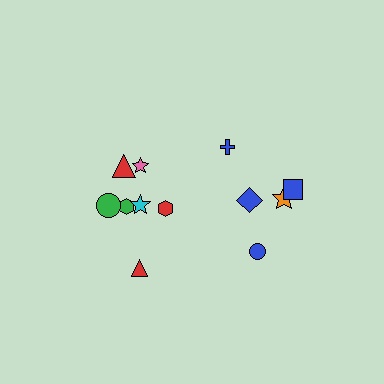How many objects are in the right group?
There are 5 objects.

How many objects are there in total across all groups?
There are 12 objects.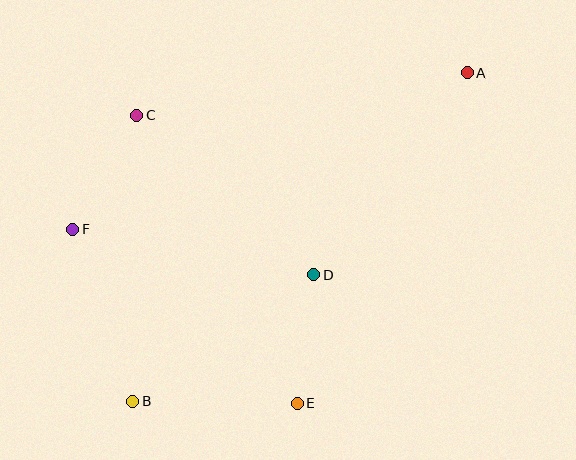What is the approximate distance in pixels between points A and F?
The distance between A and F is approximately 424 pixels.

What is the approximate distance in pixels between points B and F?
The distance between B and F is approximately 181 pixels.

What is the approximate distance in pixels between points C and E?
The distance between C and E is approximately 330 pixels.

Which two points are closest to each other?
Points D and E are closest to each other.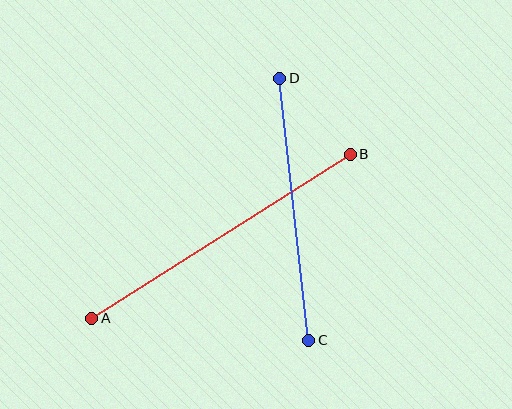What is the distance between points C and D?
The distance is approximately 263 pixels.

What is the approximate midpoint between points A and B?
The midpoint is at approximately (221, 236) pixels.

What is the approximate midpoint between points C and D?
The midpoint is at approximately (294, 209) pixels.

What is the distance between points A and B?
The distance is approximately 306 pixels.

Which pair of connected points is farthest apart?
Points A and B are farthest apart.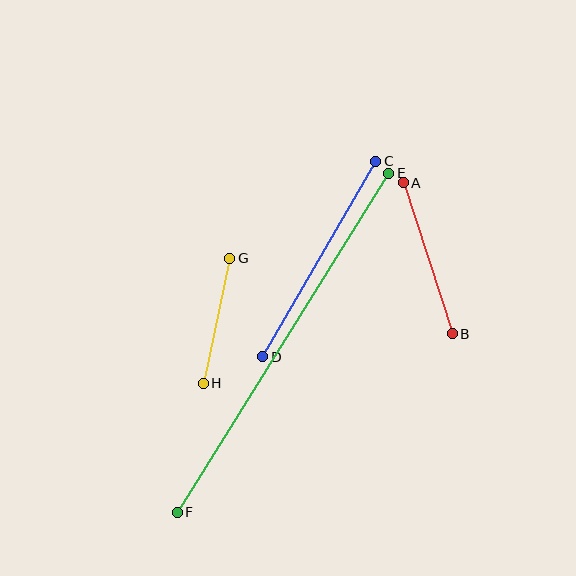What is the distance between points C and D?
The distance is approximately 226 pixels.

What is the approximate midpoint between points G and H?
The midpoint is at approximately (217, 321) pixels.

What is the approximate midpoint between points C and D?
The midpoint is at approximately (319, 259) pixels.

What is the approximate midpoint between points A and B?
The midpoint is at approximately (428, 258) pixels.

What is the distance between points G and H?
The distance is approximately 127 pixels.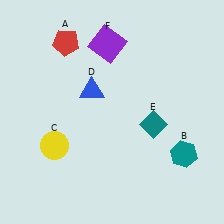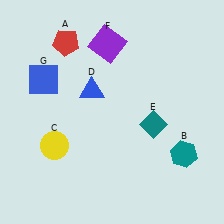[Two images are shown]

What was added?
A blue square (G) was added in Image 2.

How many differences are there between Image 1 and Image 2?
There is 1 difference between the two images.